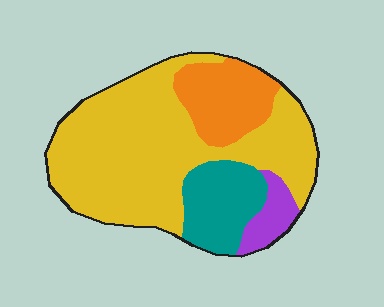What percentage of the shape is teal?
Teal takes up less than a quarter of the shape.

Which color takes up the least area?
Purple, at roughly 5%.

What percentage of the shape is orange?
Orange covers 16% of the shape.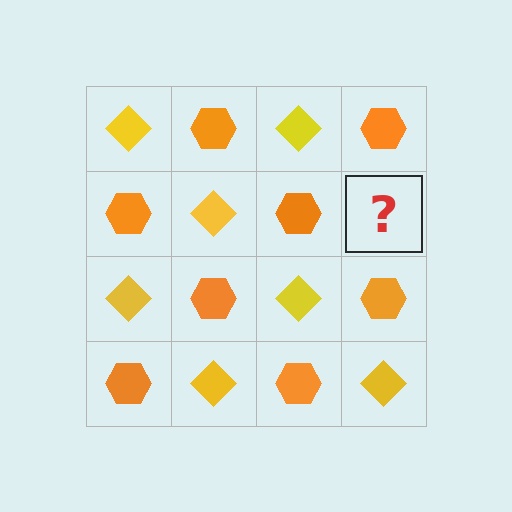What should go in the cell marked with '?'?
The missing cell should contain a yellow diamond.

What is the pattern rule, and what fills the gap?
The rule is that it alternates yellow diamond and orange hexagon in a checkerboard pattern. The gap should be filled with a yellow diamond.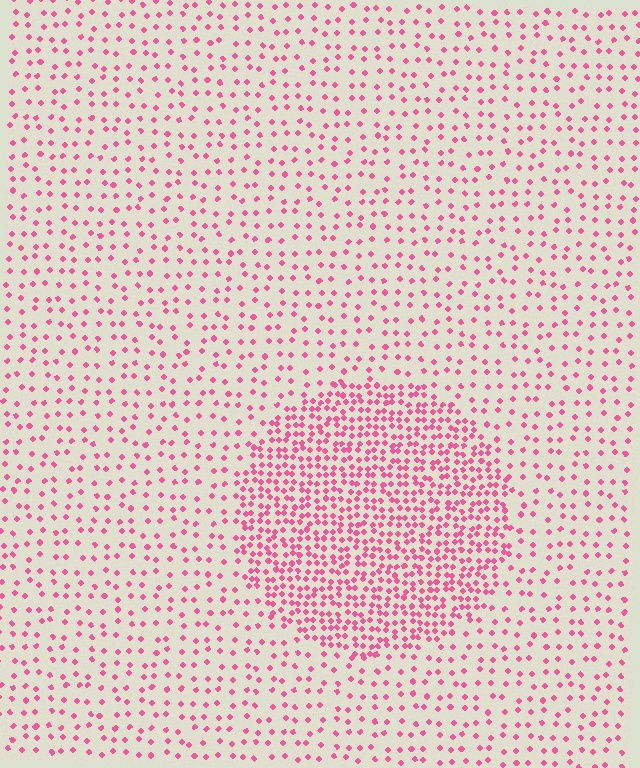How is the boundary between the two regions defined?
The boundary is defined by a change in element density (approximately 2.6x ratio). All elements are the same color, size, and shape.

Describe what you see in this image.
The image contains small pink elements arranged at two different densities. A circle-shaped region is visible where the elements are more densely packed than the surrounding area.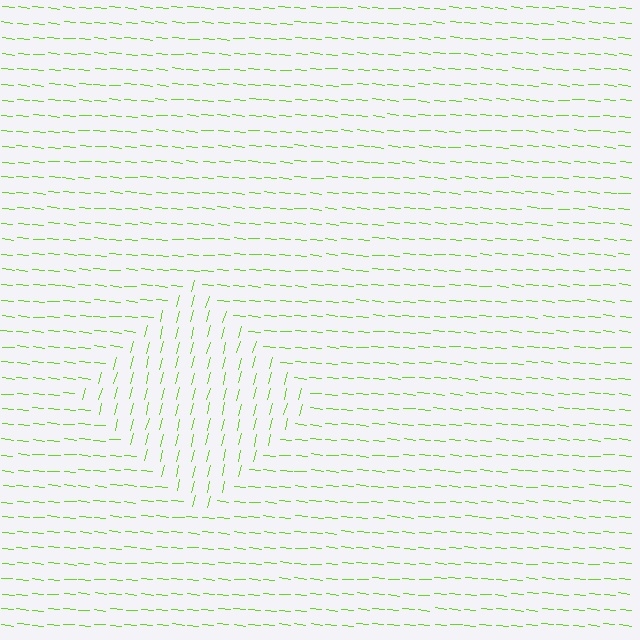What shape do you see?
I see a diamond.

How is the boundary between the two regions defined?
The boundary is defined purely by a change in line orientation (approximately 82 degrees difference). All lines are the same color and thickness.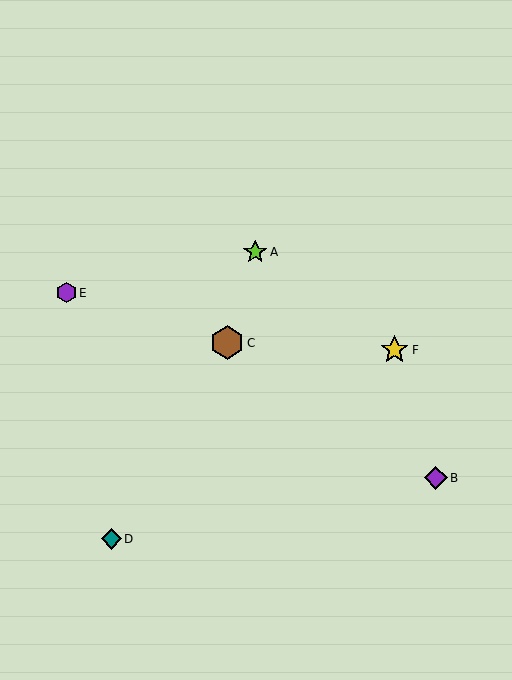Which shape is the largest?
The brown hexagon (labeled C) is the largest.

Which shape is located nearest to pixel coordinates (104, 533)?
The teal diamond (labeled D) at (111, 539) is nearest to that location.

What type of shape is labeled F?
Shape F is a yellow star.